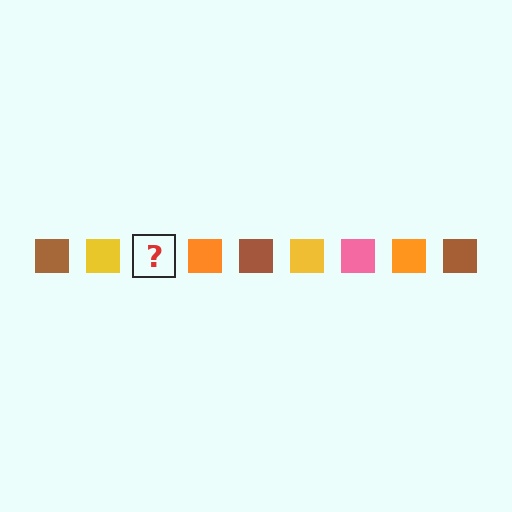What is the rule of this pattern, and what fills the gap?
The rule is that the pattern cycles through brown, yellow, pink, orange squares. The gap should be filled with a pink square.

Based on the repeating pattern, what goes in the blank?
The blank should be a pink square.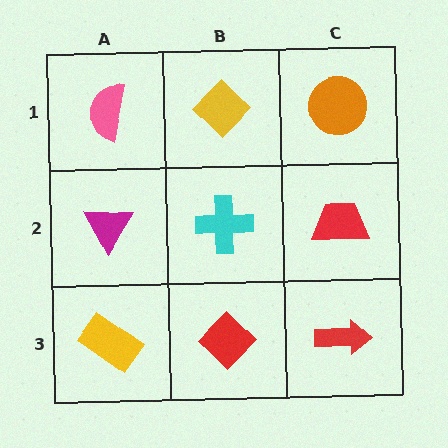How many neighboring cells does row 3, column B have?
3.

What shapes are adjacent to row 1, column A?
A magenta triangle (row 2, column A), a yellow diamond (row 1, column B).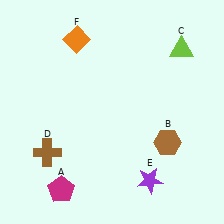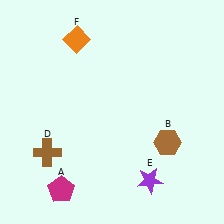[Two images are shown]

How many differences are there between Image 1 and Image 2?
There is 1 difference between the two images.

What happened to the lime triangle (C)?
The lime triangle (C) was removed in Image 2. It was in the top-right area of Image 1.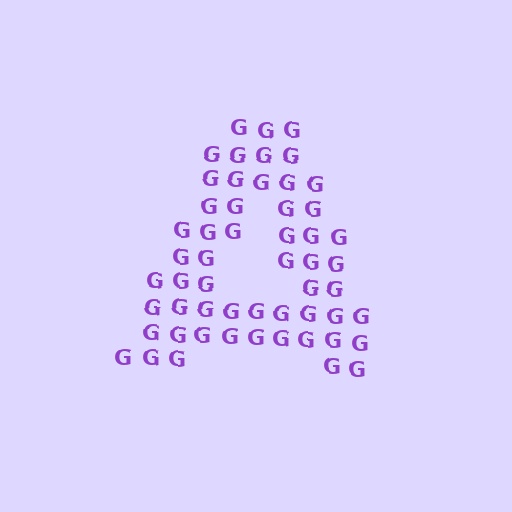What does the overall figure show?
The overall figure shows the letter A.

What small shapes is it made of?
It is made of small letter G's.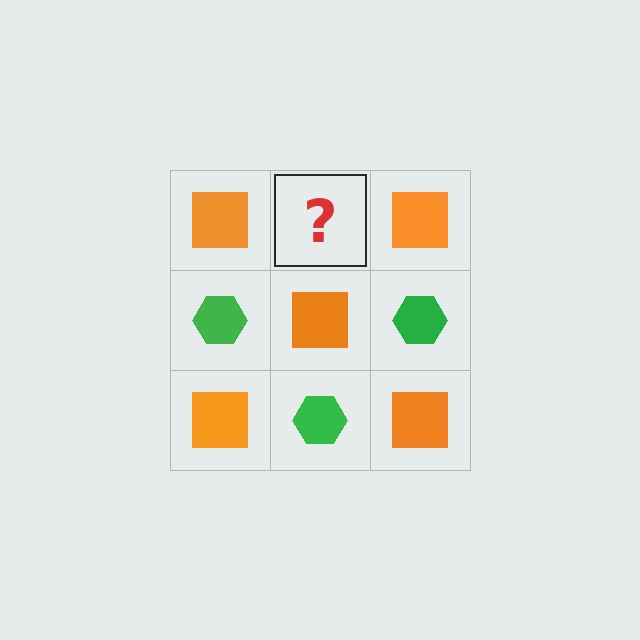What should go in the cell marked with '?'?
The missing cell should contain a green hexagon.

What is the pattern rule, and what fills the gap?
The rule is that it alternates orange square and green hexagon in a checkerboard pattern. The gap should be filled with a green hexagon.